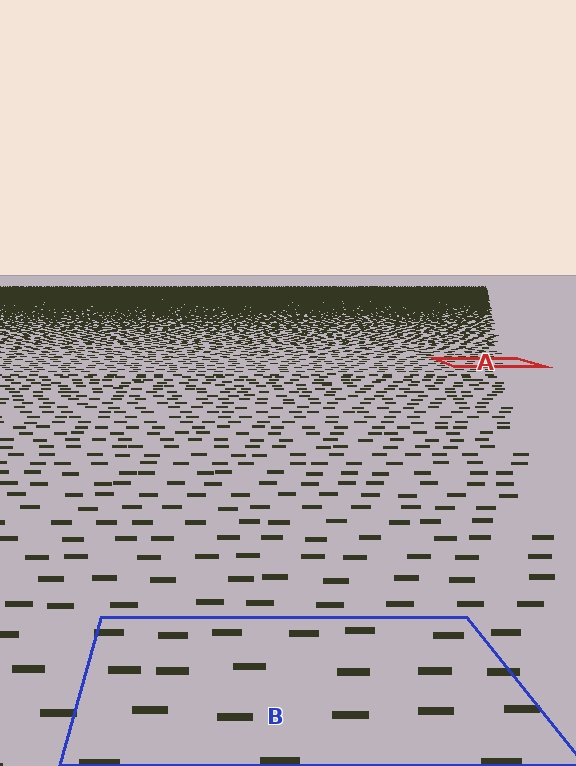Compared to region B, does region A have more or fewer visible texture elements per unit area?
Region A has more texture elements per unit area — they are packed more densely because it is farther away.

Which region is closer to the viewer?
Region B is closer. The texture elements there are larger and more spread out.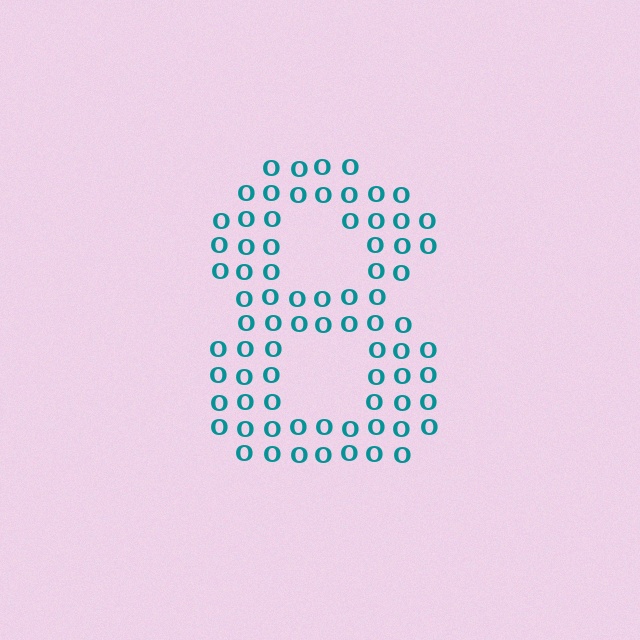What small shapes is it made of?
It is made of small letter O's.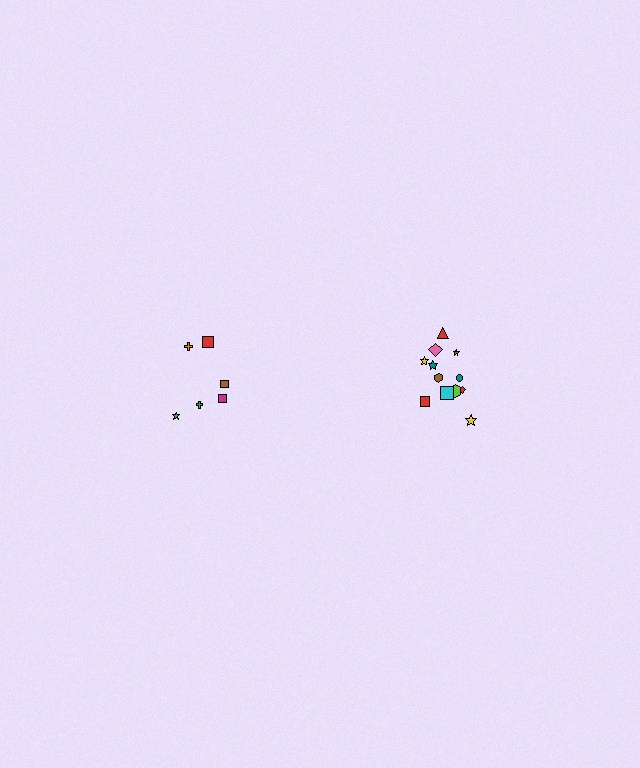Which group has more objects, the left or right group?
The right group.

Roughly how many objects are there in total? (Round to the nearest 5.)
Roughly 20 objects in total.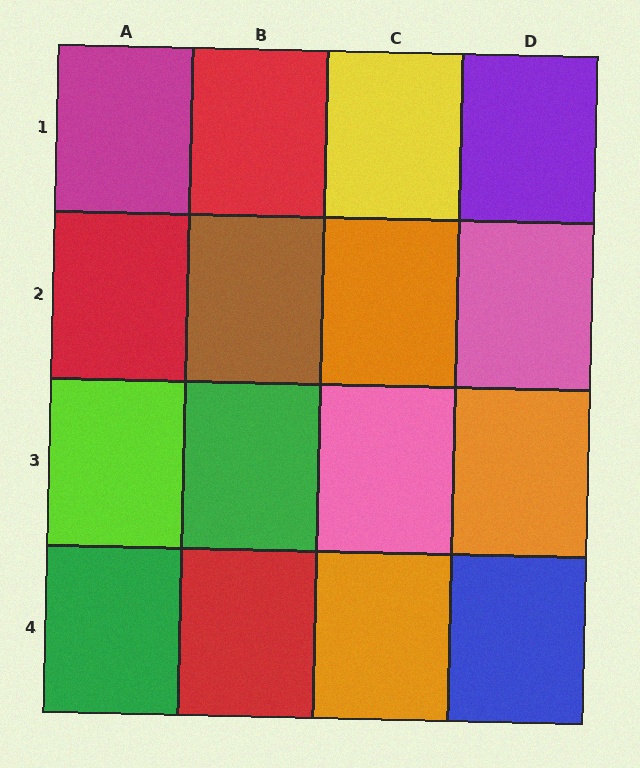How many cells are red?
3 cells are red.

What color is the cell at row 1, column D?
Purple.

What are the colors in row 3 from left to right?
Lime, green, pink, orange.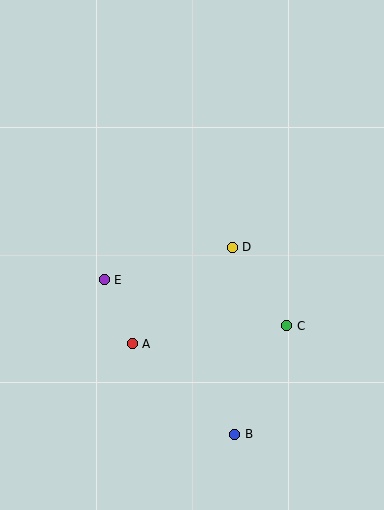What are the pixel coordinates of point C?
Point C is at (287, 326).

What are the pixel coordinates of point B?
Point B is at (235, 434).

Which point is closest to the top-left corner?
Point E is closest to the top-left corner.